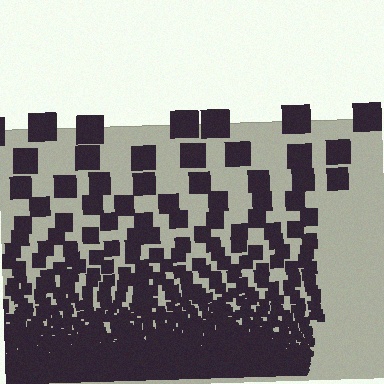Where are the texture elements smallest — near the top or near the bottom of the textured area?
Near the bottom.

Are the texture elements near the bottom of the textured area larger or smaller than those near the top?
Smaller. The gradient is inverted — elements near the bottom are smaller and denser.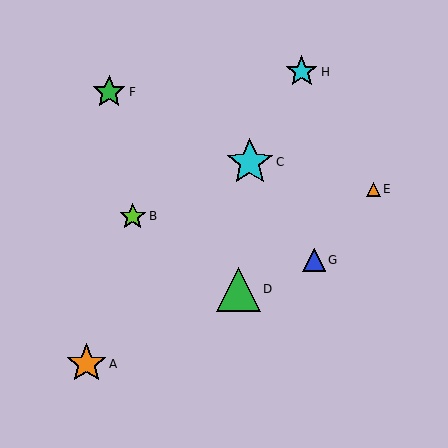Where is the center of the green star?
The center of the green star is at (109, 92).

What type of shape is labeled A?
Shape A is an orange star.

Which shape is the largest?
The cyan star (labeled C) is the largest.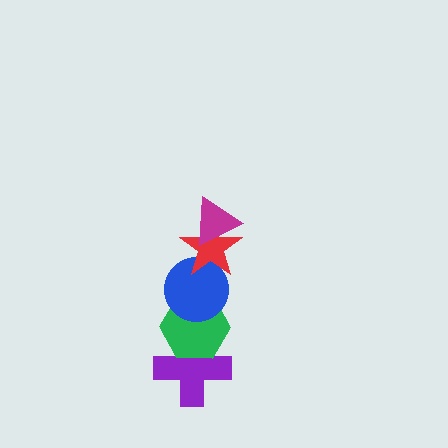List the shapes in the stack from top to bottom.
From top to bottom: the magenta triangle, the red star, the blue circle, the green hexagon, the purple cross.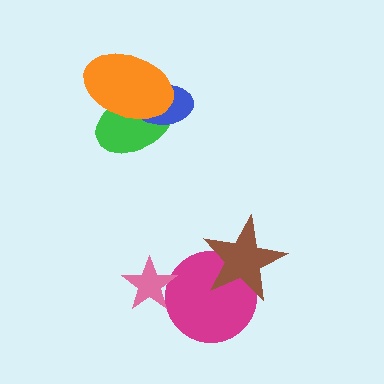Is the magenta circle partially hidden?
Yes, it is partially covered by another shape.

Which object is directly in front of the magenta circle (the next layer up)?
The pink star is directly in front of the magenta circle.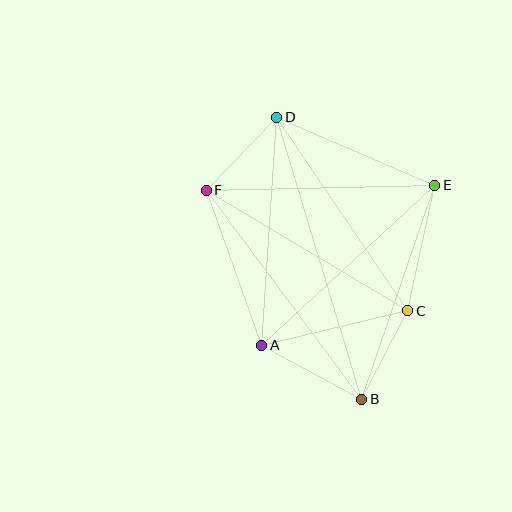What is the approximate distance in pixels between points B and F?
The distance between B and F is approximately 261 pixels.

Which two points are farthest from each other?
Points B and D are farthest from each other.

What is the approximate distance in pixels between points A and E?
The distance between A and E is approximately 236 pixels.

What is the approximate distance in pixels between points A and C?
The distance between A and C is approximately 150 pixels.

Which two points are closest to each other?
Points B and C are closest to each other.